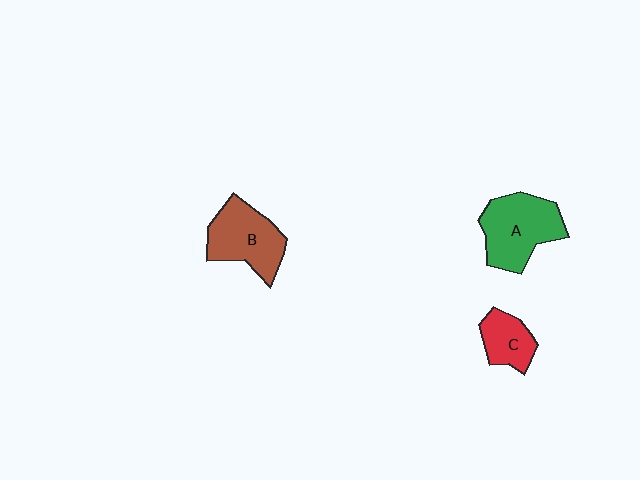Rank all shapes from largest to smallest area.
From largest to smallest: A (green), B (brown), C (red).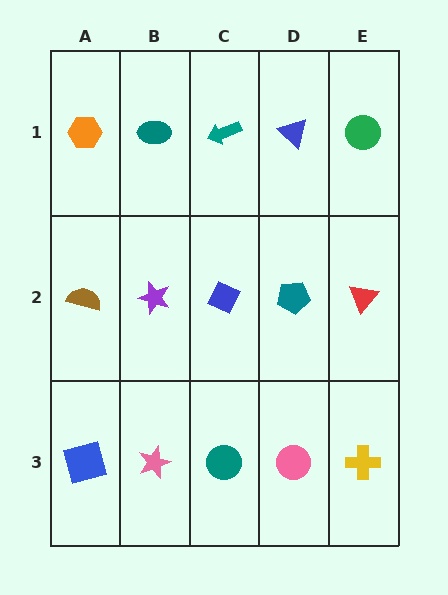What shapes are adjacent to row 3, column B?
A purple star (row 2, column B), a blue square (row 3, column A), a teal circle (row 3, column C).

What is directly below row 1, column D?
A teal pentagon.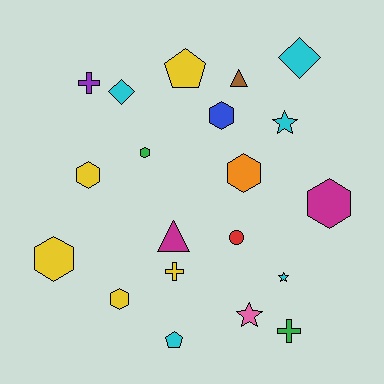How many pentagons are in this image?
There are 2 pentagons.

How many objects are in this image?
There are 20 objects.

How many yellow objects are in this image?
There are 5 yellow objects.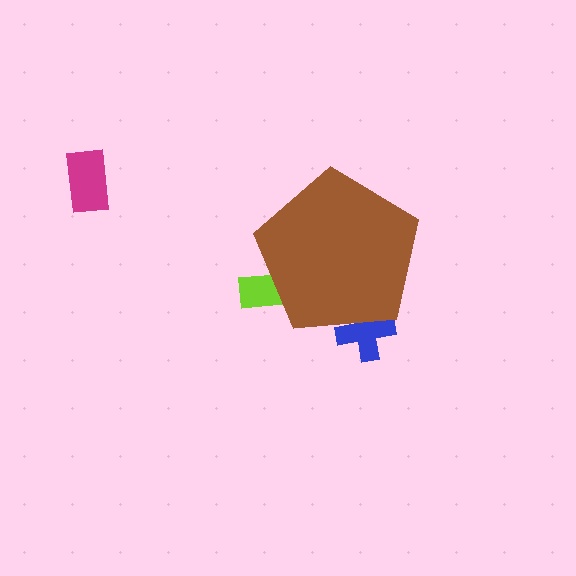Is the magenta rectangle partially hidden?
No, the magenta rectangle is fully visible.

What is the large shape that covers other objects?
A brown pentagon.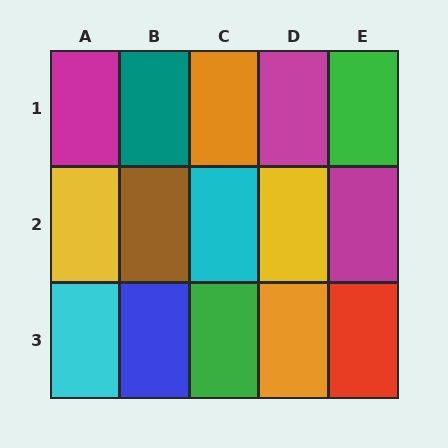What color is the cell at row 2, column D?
Yellow.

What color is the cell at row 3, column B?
Blue.